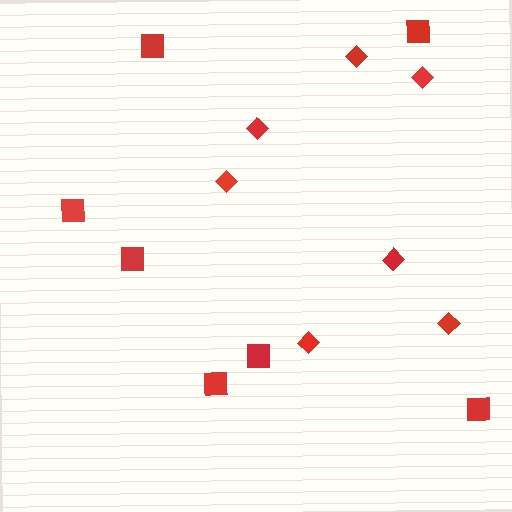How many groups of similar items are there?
There are 2 groups: one group of diamonds (7) and one group of squares (7).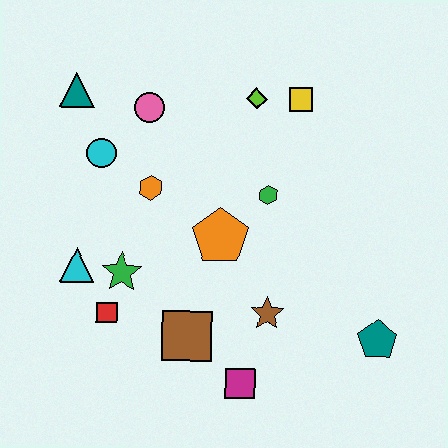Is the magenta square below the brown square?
Yes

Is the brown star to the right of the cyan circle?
Yes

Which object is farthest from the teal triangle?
The teal pentagon is farthest from the teal triangle.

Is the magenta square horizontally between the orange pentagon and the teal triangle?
No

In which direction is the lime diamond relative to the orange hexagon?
The lime diamond is to the right of the orange hexagon.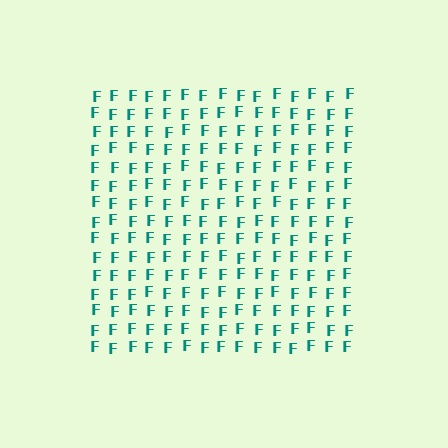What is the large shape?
The large shape is a square.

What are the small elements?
The small elements are letter F's.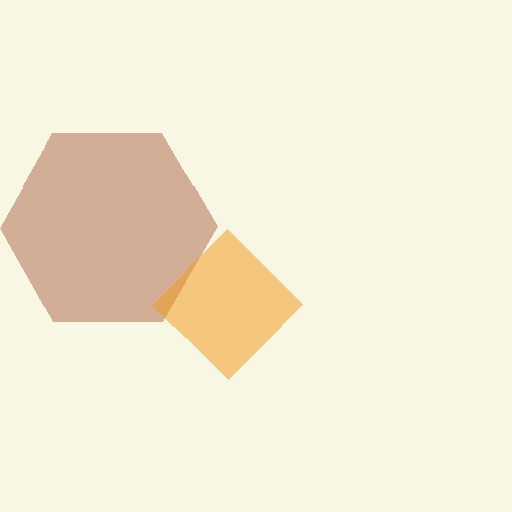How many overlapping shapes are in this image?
There are 2 overlapping shapes in the image.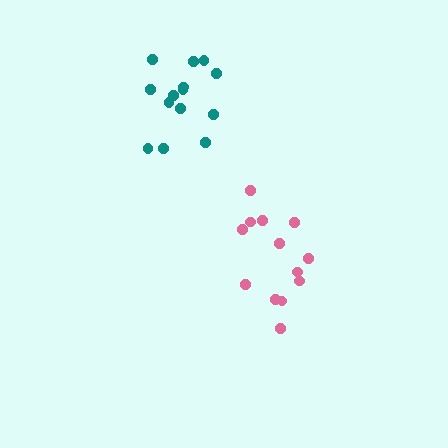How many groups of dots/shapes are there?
There are 2 groups.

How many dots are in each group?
Group 1: 14 dots, Group 2: 13 dots (27 total).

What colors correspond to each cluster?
The clusters are colored: teal, pink.